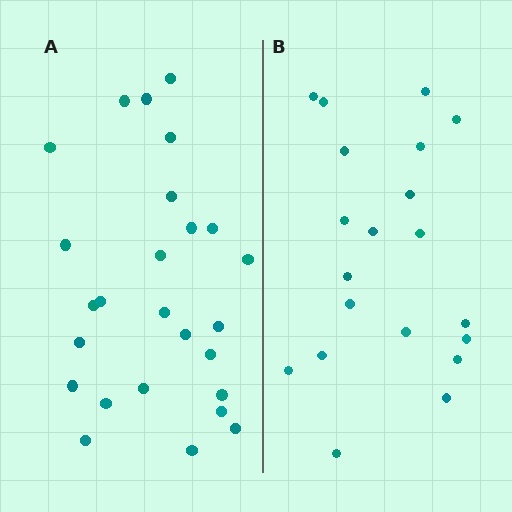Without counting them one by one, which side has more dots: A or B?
Region A (the left region) has more dots.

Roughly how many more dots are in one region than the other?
Region A has about 6 more dots than region B.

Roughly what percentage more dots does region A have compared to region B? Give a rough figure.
About 30% more.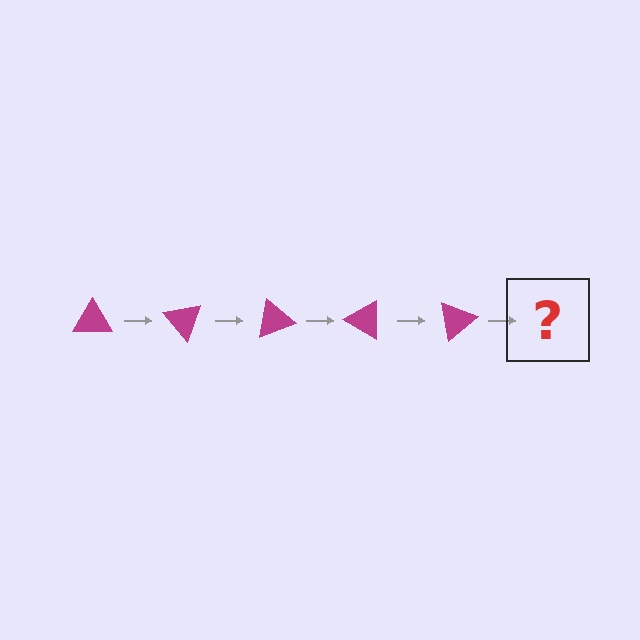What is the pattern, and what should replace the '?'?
The pattern is that the triangle rotates 50 degrees each step. The '?' should be a magenta triangle rotated 250 degrees.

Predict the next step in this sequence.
The next step is a magenta triangle rotated 250 degrees.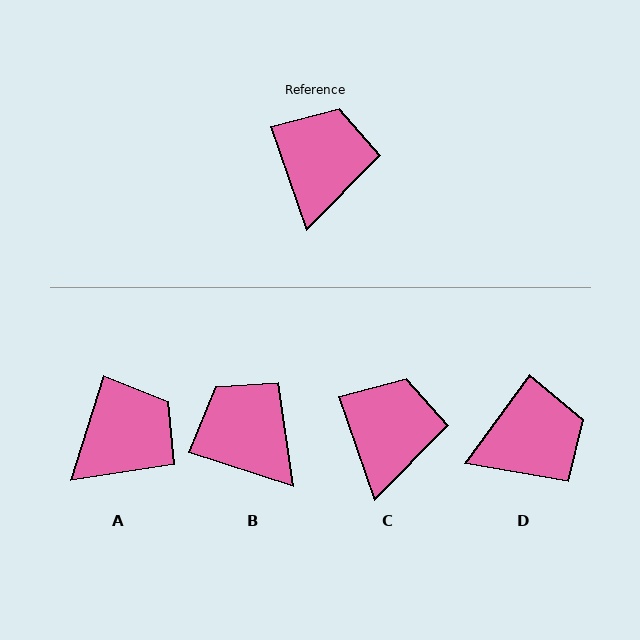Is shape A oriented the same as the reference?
No, it is off by about 37 degrees.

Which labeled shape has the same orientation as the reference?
C.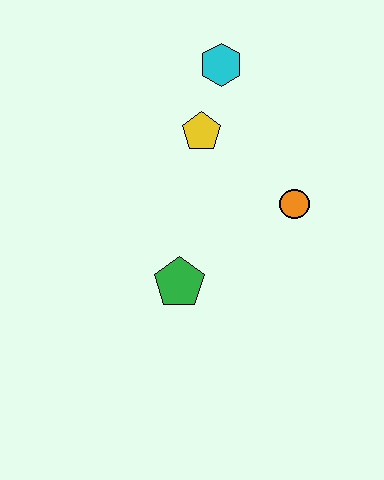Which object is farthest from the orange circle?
The cyan hexagon is farthest from the orange circle.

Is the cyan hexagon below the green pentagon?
No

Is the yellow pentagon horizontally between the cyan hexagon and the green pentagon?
Yes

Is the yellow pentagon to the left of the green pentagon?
No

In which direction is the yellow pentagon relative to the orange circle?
The yellow pentagon is to the left of the orange circle.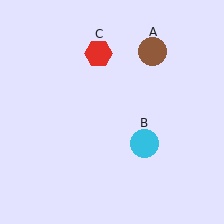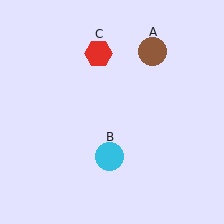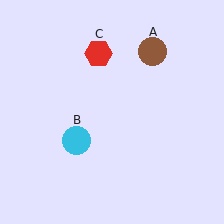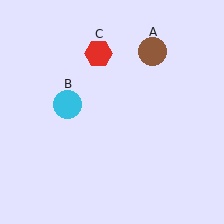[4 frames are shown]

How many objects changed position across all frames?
1 object changed position: cyan circle (object B).